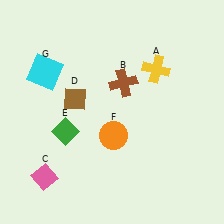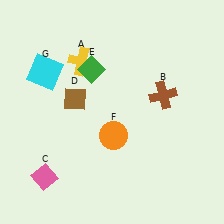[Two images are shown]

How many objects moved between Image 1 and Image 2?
3 objects moved between the two images.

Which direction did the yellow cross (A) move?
The yellow cross (A) moved left.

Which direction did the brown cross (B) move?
The brown cross (B) moved right.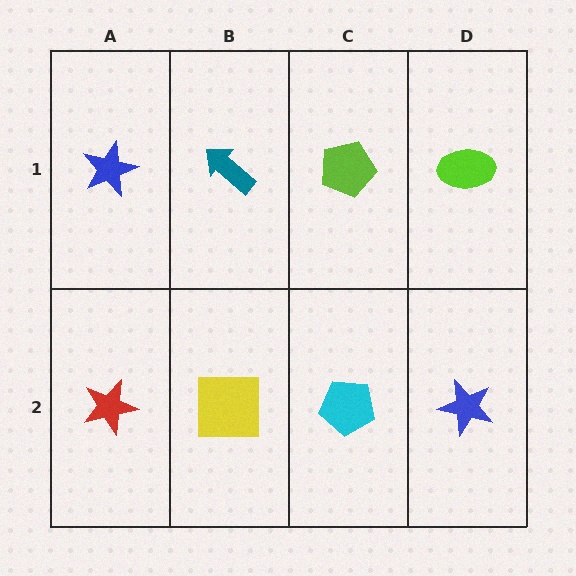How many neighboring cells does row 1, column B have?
3.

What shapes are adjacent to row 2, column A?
A blue star (row 1, column A), a yellow square (row 2, column B).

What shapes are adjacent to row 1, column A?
A red star (row 2, column A), a teal arrow (row 1, column B).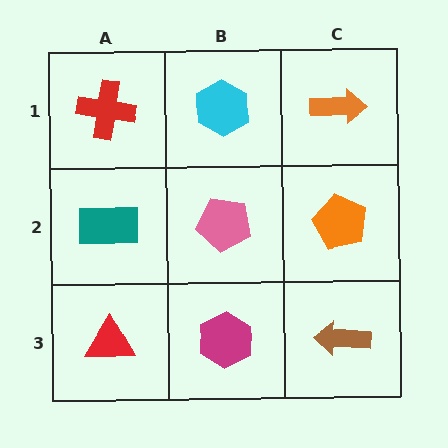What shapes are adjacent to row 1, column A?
A teal rectangle (row 2, column A), a cyan hexagon (row 1, column B).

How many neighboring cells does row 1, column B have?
3.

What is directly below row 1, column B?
A pink pentagon.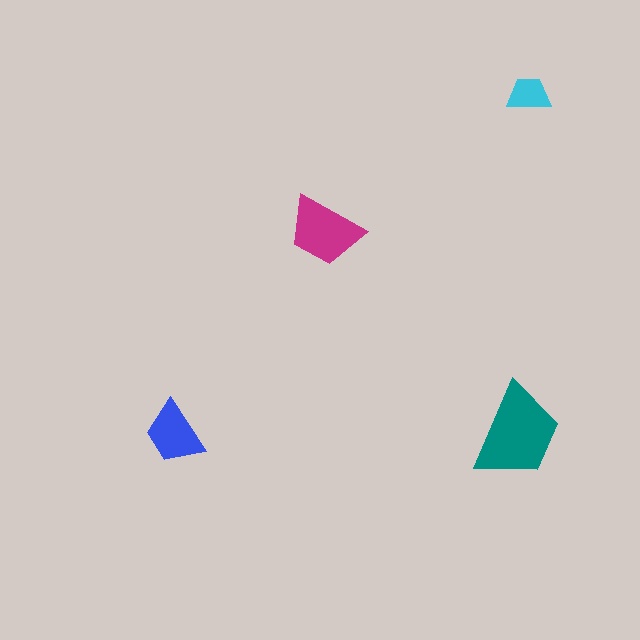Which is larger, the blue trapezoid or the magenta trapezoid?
The magenta one.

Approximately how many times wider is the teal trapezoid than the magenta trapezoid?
About 1.5 times wider.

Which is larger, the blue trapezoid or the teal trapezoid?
The teal one.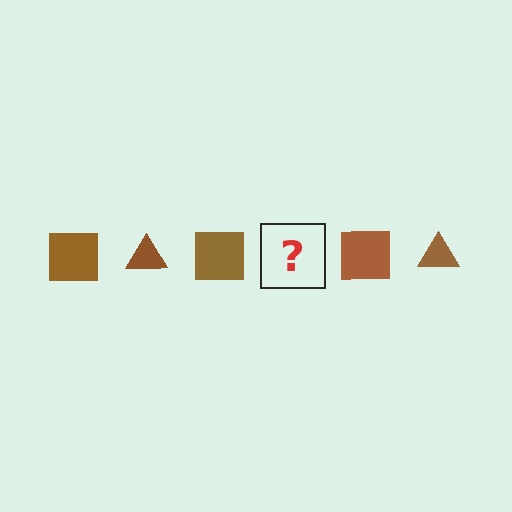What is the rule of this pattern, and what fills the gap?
The rule is that the pattern cycles through square, triangle shapes in brown. The gap should be filled with a brown triangle.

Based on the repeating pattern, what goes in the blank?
The blank should be a brown triangle.